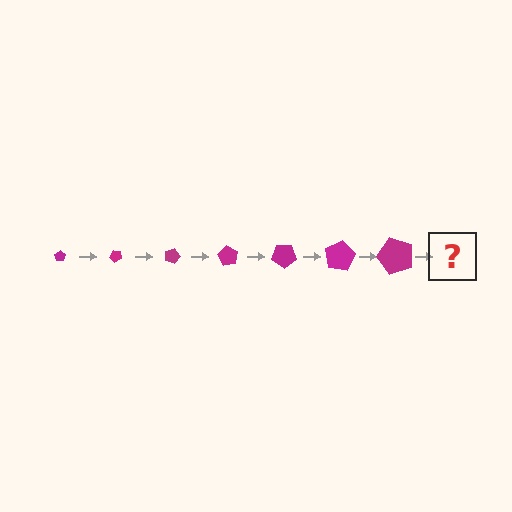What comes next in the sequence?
The next element should be a pentagon, larger than the previous one and rotated 315 degrees from the start.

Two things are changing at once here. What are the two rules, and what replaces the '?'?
The two rules are that the pentagon grows larger each step and it rotates 45 degrees each step. The '?' should be a pentagon, larger than the previous one and rotated 315 degrees from the start.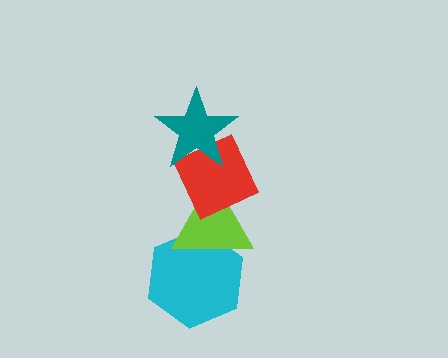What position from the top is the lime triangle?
The lime triangle is 3rd from the top.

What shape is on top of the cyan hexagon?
The lime triangle is on top of the cyan hexagon.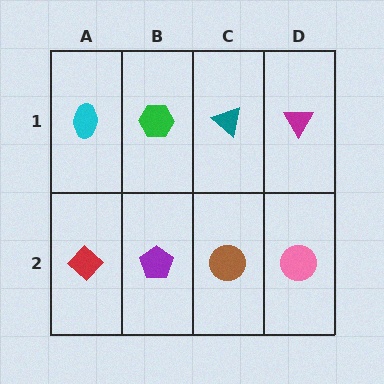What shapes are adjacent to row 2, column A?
A cyan ellipse (row 1, column A), a purple pentagon (row 2, column B).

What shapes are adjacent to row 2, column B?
A green hexagon (row 1, column B), a red diamond (row 2, column A), a brown circle (row 2, column C).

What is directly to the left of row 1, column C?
A green hexagon.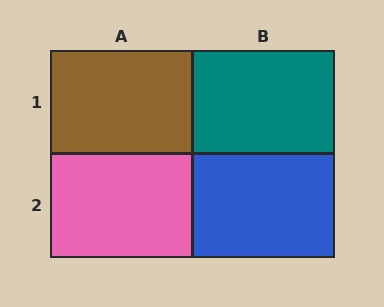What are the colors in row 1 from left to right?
Brown, teal.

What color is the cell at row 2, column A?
Pink.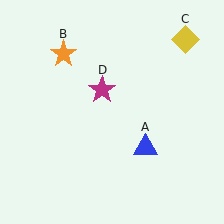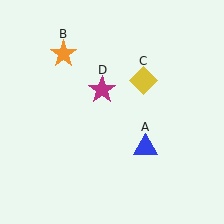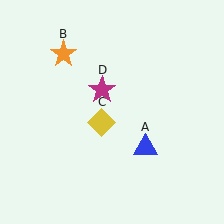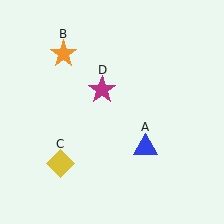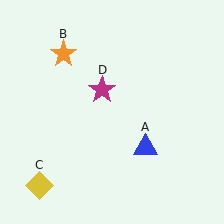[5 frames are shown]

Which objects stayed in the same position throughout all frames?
Blue triangle (object A) and orange star (object B) and magenta star (object D) remained stationary.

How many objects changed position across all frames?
1 object changed position: yellow diamond (object C).